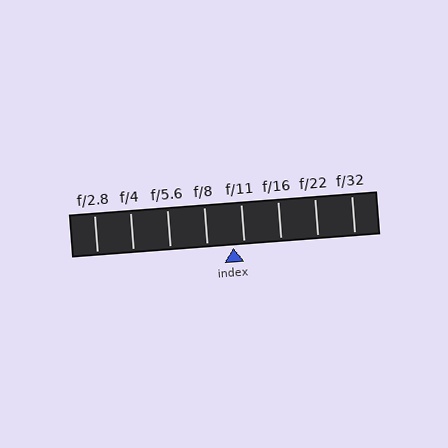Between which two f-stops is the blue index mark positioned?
The index mark is between f/8 and f/11.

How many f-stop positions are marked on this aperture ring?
There are 8 f-stop positions marked.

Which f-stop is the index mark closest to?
The index mark is closest to f/11.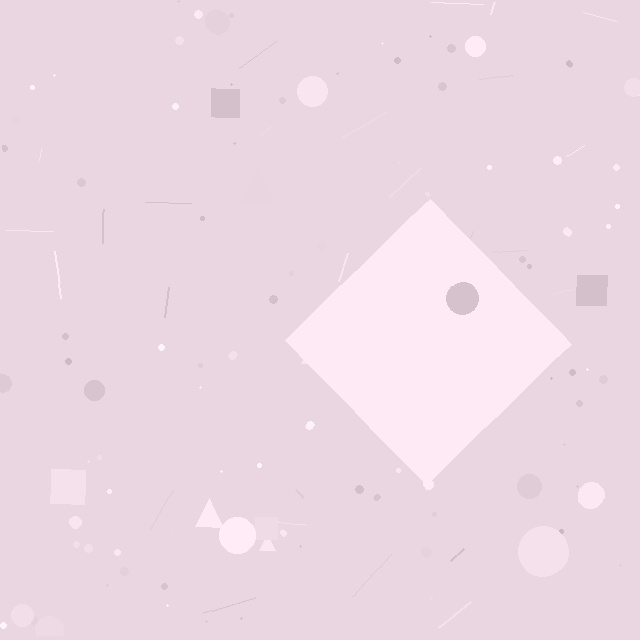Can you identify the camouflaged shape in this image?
The camouflaged shape is a diamond.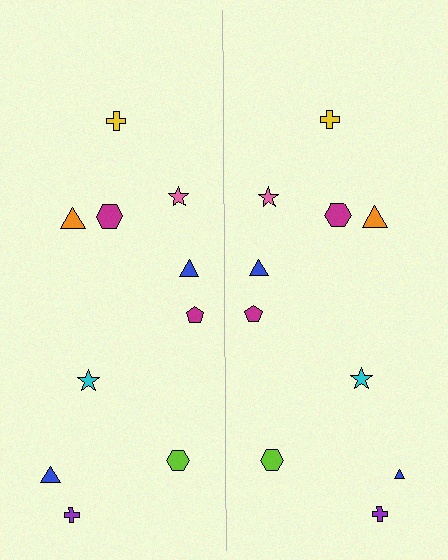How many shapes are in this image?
There are 20 shapes in this image.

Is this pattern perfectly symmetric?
No, the pattern is not perfectly symmetric. The blue triangle on the right side has a different size than its mirror counterpart.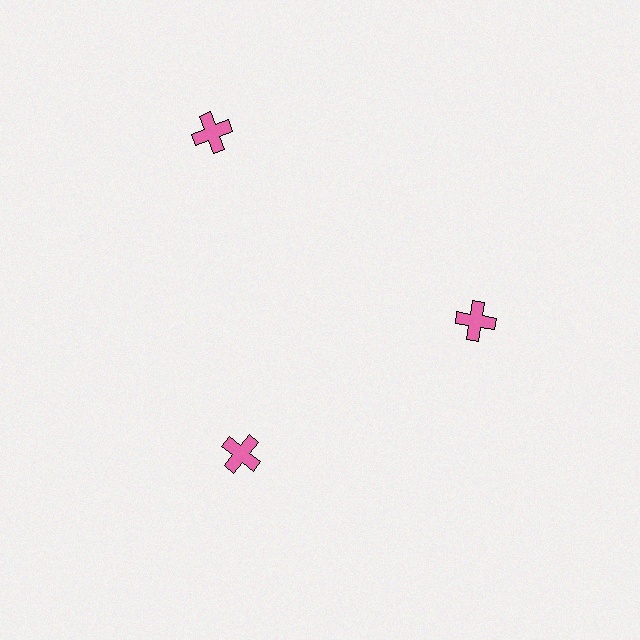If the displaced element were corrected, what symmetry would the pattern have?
It would have 3-fold rotational symmetry — the pattern would map onto itself every 120 degrees.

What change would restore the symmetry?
The symmetry would be restored by moving it inward, back onto the ring so that all 3 crosses sit at equal angles and equal distance from the center.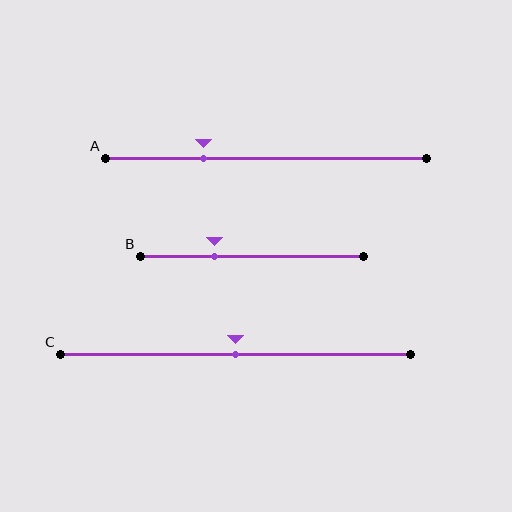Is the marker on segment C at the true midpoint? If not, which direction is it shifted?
Yes, the marker on segment C is at the true midpoint.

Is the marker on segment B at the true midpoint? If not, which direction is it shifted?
No, the marker on segment B is shifted to the left by about 17% of the segment length.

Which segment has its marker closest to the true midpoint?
Segment C has its marker closest to the true midpoint.